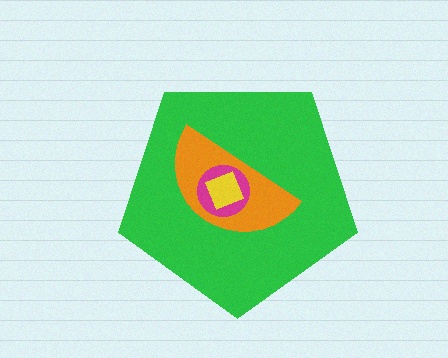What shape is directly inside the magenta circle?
The yellow square.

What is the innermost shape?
The yellow square.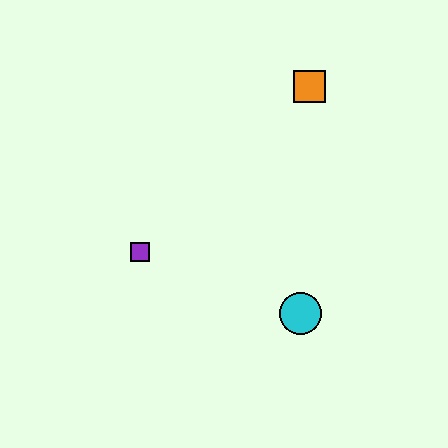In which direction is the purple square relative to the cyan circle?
The purple square is to the left of the cyan circle.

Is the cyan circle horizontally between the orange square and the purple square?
Yes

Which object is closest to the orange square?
The cyan circle is closest to the orange square.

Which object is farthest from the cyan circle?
The orange square is farthest from the cyan circle.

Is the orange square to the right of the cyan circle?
Yes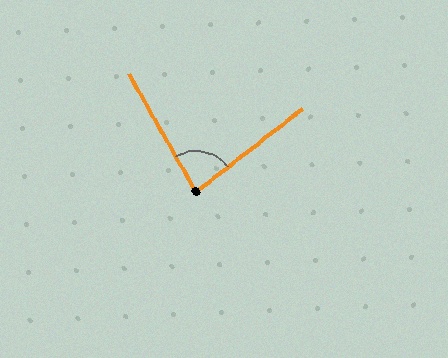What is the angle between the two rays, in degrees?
Approximately 81 degrees.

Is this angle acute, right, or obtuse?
It is acute.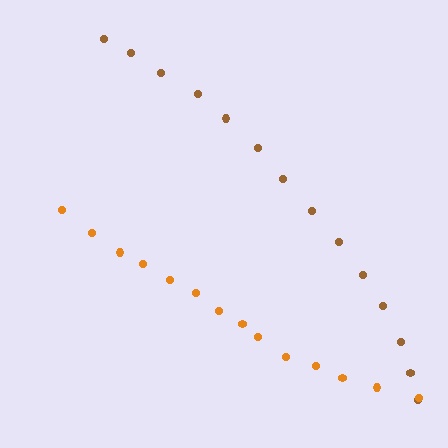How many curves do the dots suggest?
There are 2 distinct paths.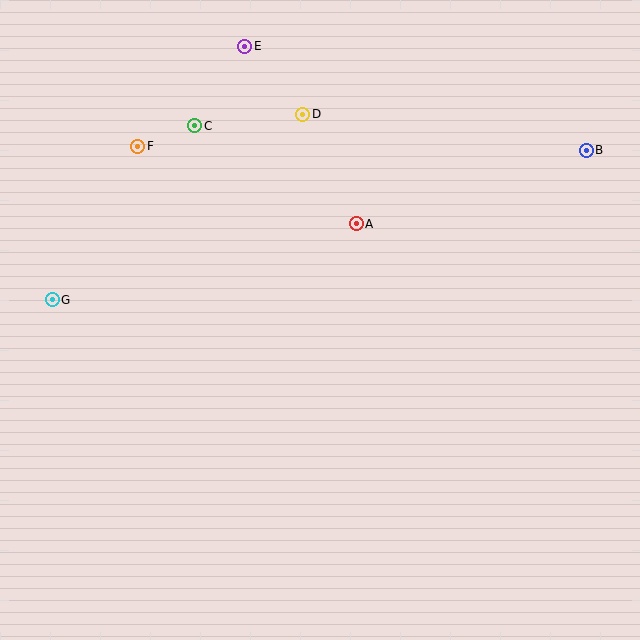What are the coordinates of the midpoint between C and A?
The midpoint between C and A is at (275, 175).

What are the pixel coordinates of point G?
Point G is at (52, 300).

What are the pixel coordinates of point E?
Point E is at (245, 46).